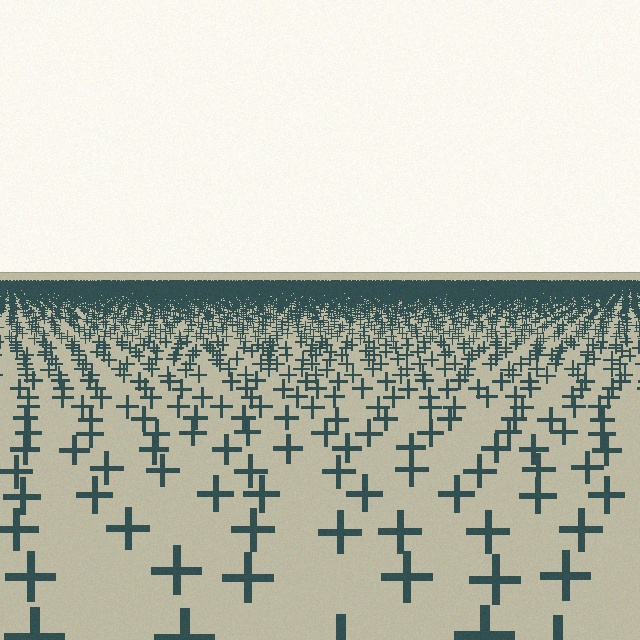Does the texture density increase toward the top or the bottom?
Density increases toward the top.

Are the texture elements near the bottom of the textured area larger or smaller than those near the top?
Larger. Near the bottom, elements are closer to the viewer and appear at a bigger on-screen size.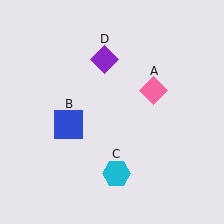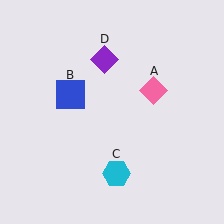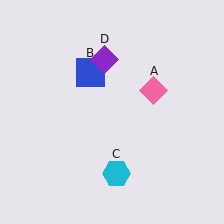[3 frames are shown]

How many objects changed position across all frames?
1 object changed position: blue square (object B).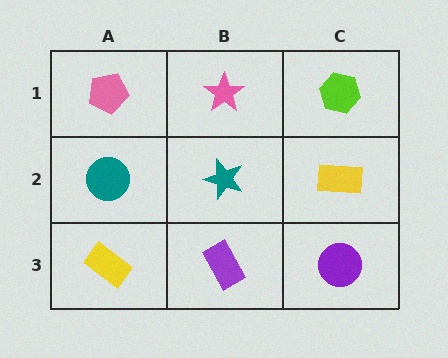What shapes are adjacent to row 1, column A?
A teal circle (row 2, column A), a pink star (row 1, column B).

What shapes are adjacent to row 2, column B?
A pink star (row 1, column B), a purple rectangle (row 3, column B), a teal circle (row 2, column A), a yellow rectangle (row 2, column C).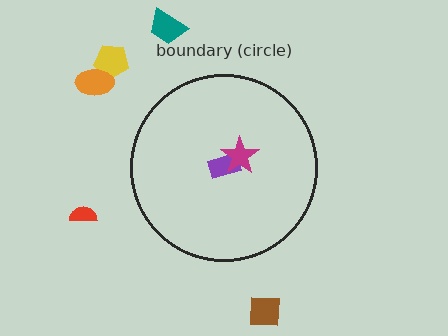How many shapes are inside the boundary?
2 inside, 5 outside.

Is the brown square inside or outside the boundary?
Outside.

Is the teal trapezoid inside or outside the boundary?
Outside.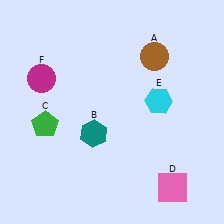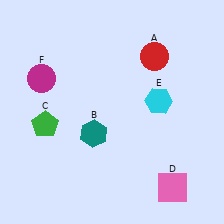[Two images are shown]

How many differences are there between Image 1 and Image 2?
There is 1 difference between the two images.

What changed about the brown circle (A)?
In Image 1, A is brown. In Image 2, it changed to red.